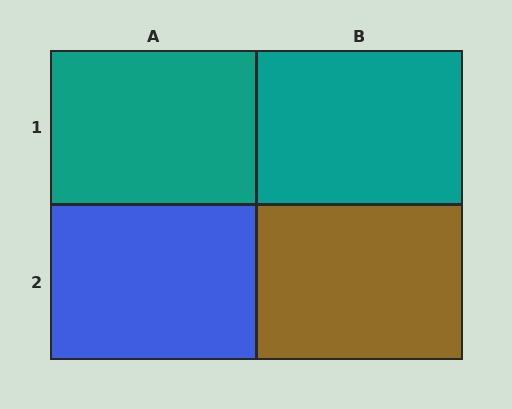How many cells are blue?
1 cell is blue.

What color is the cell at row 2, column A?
Blue.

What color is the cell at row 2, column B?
Brown.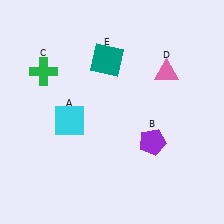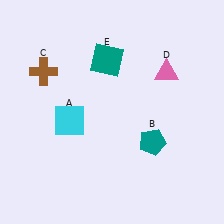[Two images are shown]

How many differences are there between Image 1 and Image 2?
There are 2 differences between the two images.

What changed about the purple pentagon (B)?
In Image 1, B is purple. In Image 2, it changed to teal.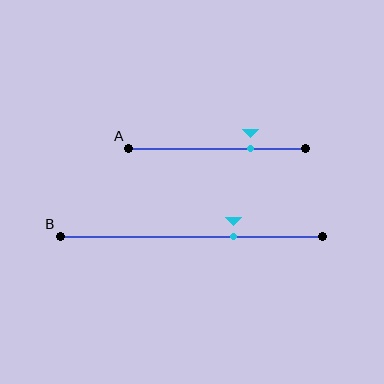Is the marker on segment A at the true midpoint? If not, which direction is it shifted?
No, the marker on segment A is shifted to the right by about 19% of the segment length.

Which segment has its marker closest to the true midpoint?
Segment B has its marker closest to the true midpoint.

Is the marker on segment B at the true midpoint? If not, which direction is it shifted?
No, the marker on segment B is shifted to the right by about 16% of the segment length.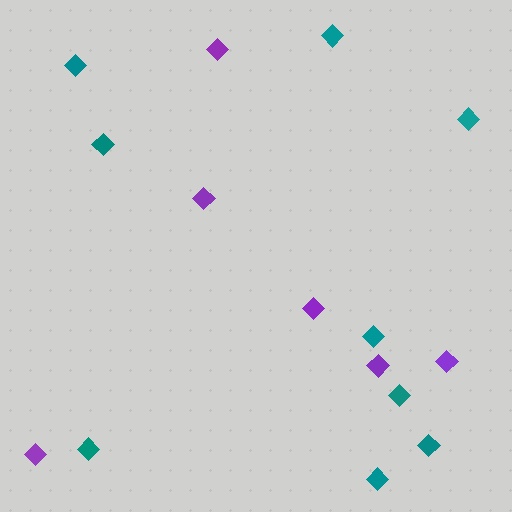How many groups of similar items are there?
There are 2 groups: one group of teal diamonds (9) and one group of purple diamonds (6).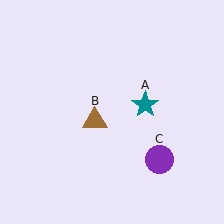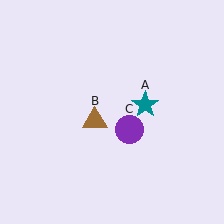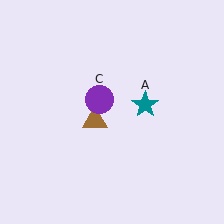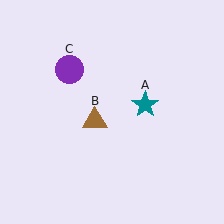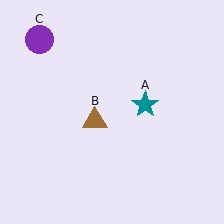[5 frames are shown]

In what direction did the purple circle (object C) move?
The purple circle (object C) moved up and to the left.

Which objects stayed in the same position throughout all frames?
Teal star (object A) and brown triangle (object B) remained stationary.